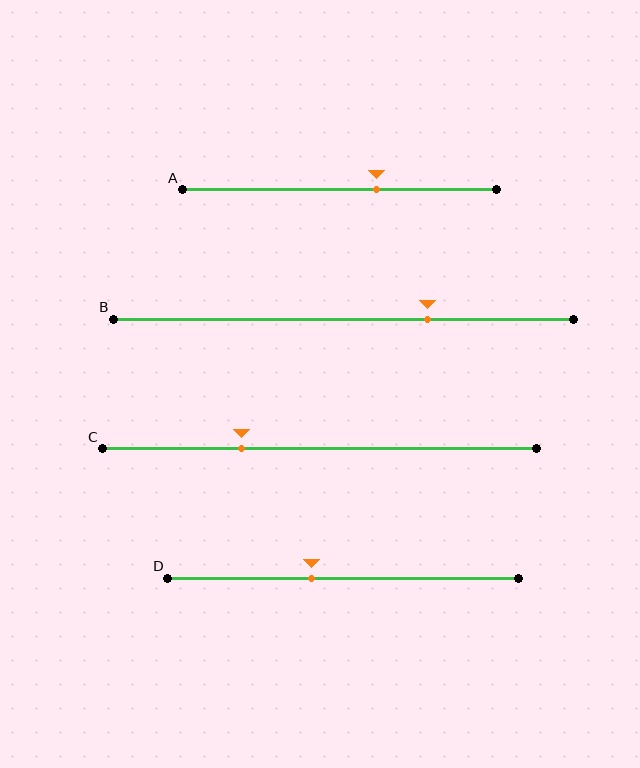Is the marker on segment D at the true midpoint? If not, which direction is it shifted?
No, the marker on segment D is shifted to the left by about 9% of the segment length.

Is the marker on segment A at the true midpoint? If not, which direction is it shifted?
No, the marker on segment A is shifted to the right by about 12% of the segment length.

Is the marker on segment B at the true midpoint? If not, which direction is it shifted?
No, the marker on segment B is shifted to the right by about 18% of the segment length.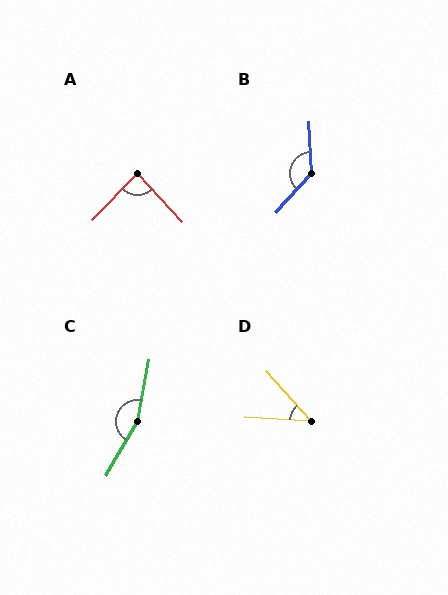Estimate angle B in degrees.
Approximately 135 degrees.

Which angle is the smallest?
D, at approximately 45 degrees.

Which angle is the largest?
C, at approximately 161 degrees.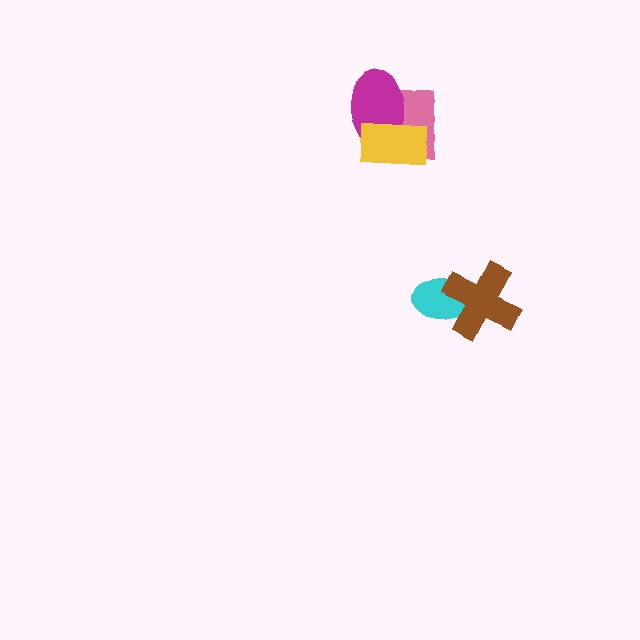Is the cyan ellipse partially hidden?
Yes, it is partially covered by another shape.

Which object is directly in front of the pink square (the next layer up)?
The magenta ellipse is directly in front of the pink square.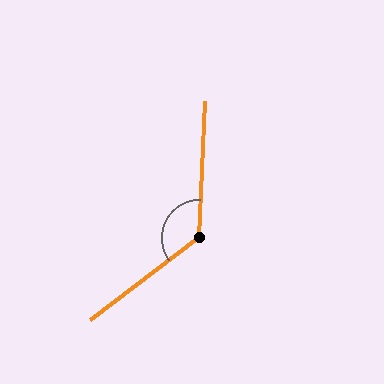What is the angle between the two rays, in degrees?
Approximately 130 degrees.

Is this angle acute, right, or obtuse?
It is obtuse.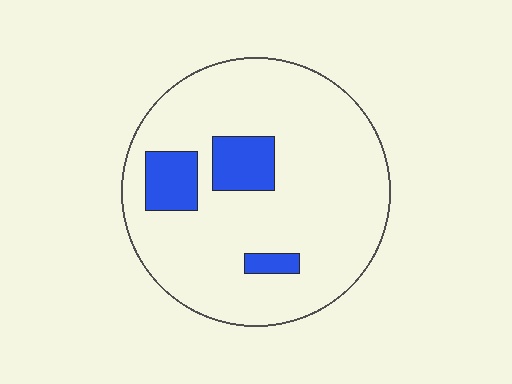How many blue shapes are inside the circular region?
3.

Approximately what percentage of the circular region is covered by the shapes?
Approximately 15%.